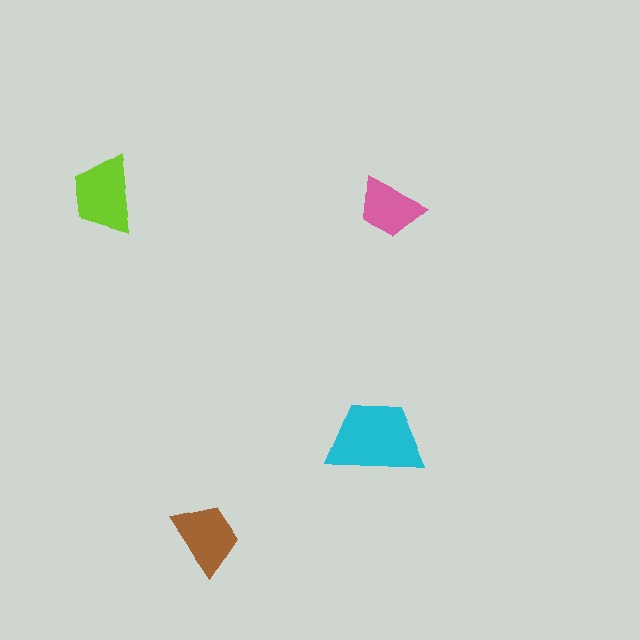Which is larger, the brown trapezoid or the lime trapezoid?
The lime one.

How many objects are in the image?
There are 4 objects in the image.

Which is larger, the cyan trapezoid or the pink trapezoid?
The cyan one.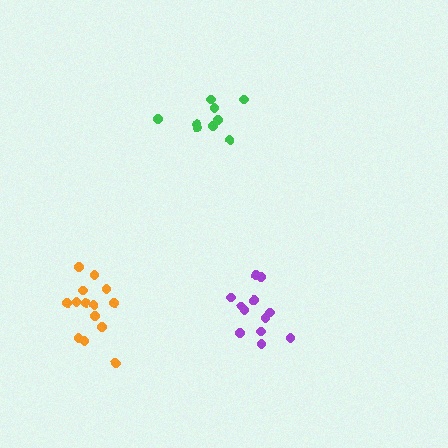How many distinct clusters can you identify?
There are 3 distinct clusters.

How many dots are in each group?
Group 1: 9 dots, Group 2: 14 dots, Group 3: 12 dots (35 total).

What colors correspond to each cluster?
The clusters are colored: green, orange, purple.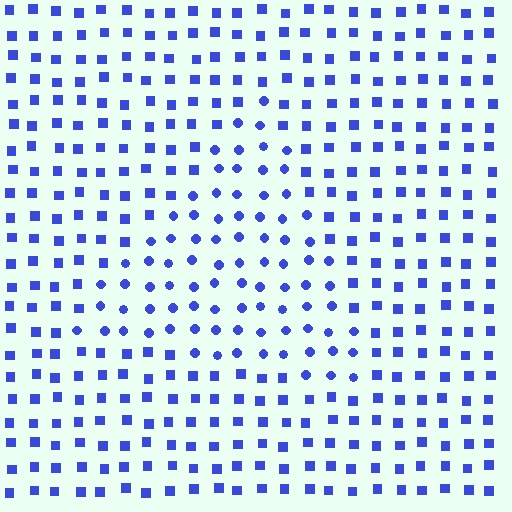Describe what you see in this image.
The image is filled with small blue elements arranged in a uniform grid. A triangle-shaped region contains circles, while the surrounding area contains squares. The boundary is defined purely by the change in element shape.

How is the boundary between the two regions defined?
The boundary is defined by a change in element shape: circles inside vs. squares outside. All elements share the same color and spacing.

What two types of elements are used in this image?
The image uses circles inside the triangle region and squares outside it.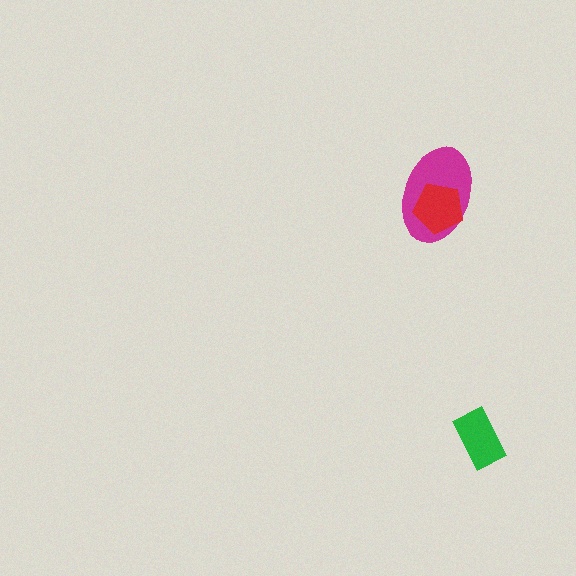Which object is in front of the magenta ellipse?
The red pentagon is in front of the magenta ellipse.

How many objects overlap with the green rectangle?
0 objects overlap with the green rectangle.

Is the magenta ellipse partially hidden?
Yes, it is partially covered by another shape.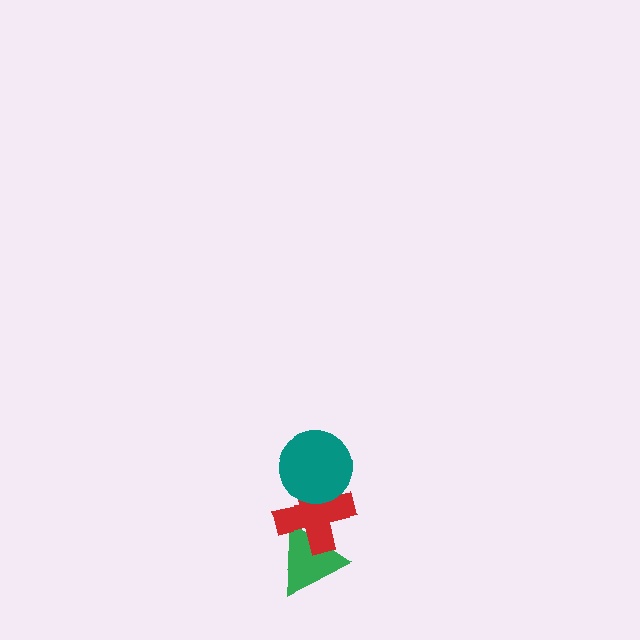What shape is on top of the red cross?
The teal circle is on top of the red cross.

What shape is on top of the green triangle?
The red cross is on top of the green triangle.